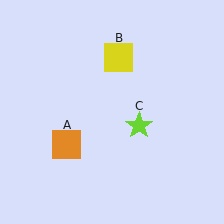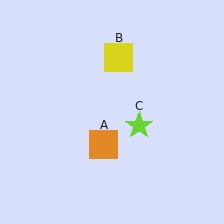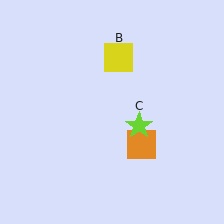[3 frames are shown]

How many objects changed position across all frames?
1 object changed position: orange square (object A).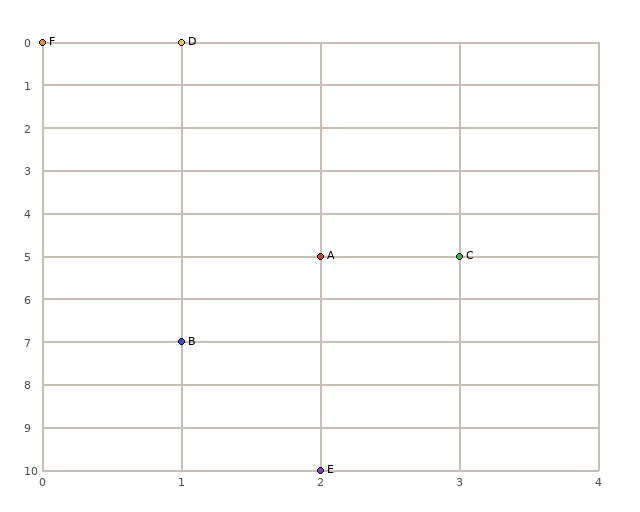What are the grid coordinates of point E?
Point E is at grid coordinates (2, 10).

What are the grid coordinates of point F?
Point F is at grid coordinates (0, 0).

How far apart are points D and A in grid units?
Points D and A are 1 column and 5 rows apart (about 5.1 grid units diagonally).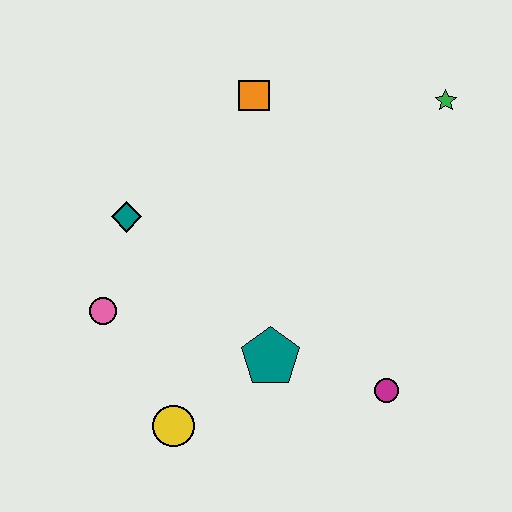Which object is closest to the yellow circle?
The teal pentagon is closest to the yellow circle.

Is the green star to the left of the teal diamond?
No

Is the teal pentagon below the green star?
Yes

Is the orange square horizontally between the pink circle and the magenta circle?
Yes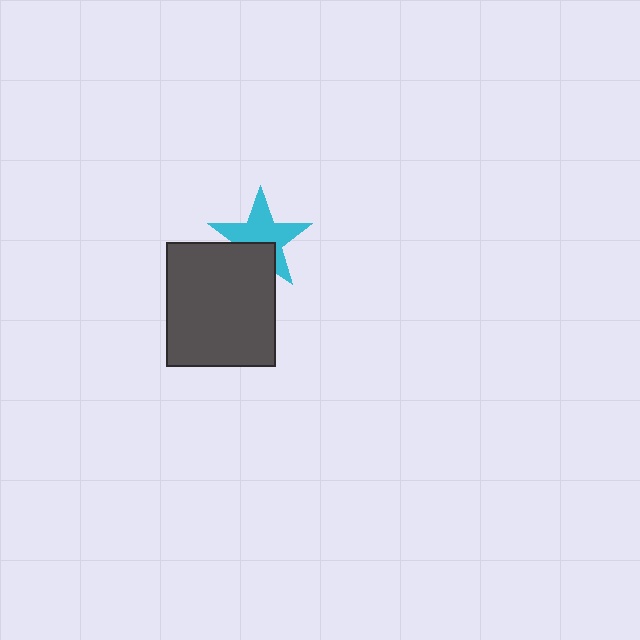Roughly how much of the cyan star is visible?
Most of it is visible (roughly 67%).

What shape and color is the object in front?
The object in front is a dark gray rectangle.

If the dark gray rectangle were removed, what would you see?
You would see the complete cyan star.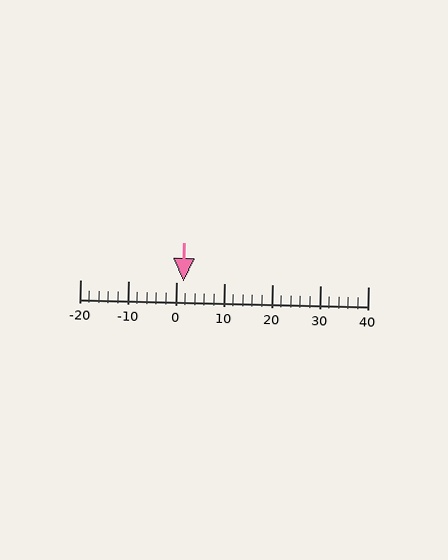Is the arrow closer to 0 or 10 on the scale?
The arrow is closer to 0.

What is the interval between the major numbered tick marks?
The major tick marks are spaced 10 units apart.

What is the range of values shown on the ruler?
The ruler shows values from -20 to 40.